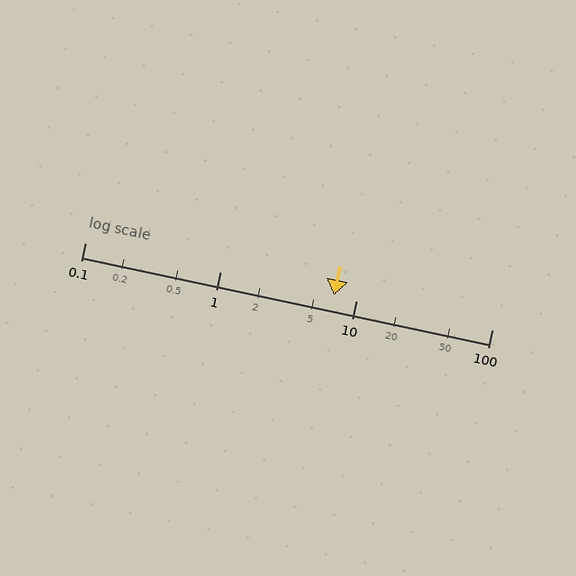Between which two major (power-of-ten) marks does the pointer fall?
The pointer is between 1 and 10.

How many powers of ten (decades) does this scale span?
The scale spans 3 decades, from 0.1 to 100.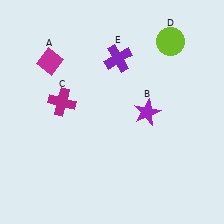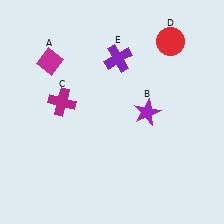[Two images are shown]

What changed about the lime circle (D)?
In Image 1, D is lime. In Image 2, it changed to red.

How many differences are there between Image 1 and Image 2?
There is 1 difference between the two images.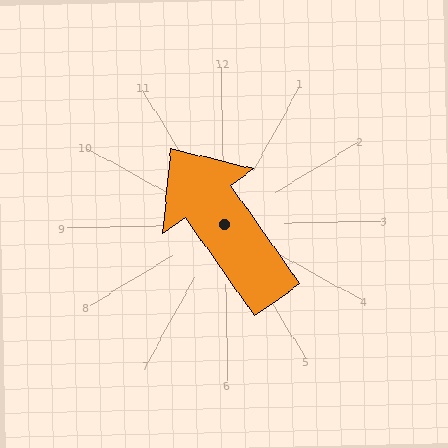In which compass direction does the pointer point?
Northwest.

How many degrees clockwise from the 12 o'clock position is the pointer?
Approximately 326 degrees.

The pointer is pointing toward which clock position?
Roughly 11 o'clock.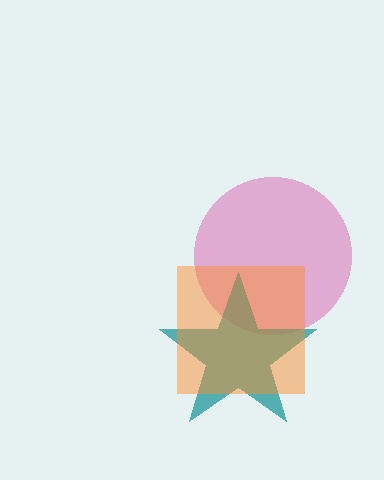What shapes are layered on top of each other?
The layered shapes are: a pink circle, a teal star, an orange square.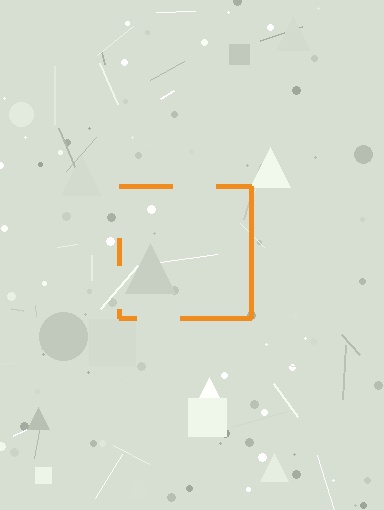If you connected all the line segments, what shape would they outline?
They would outline a square.